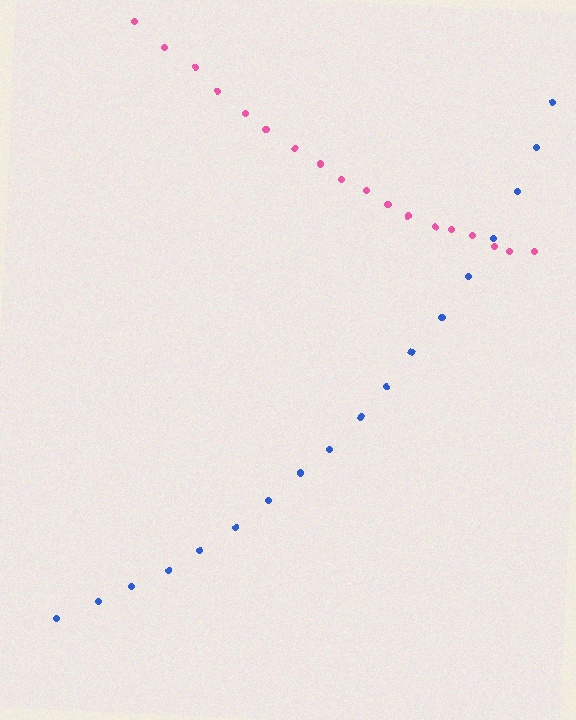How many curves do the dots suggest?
There are 2 distinct paths.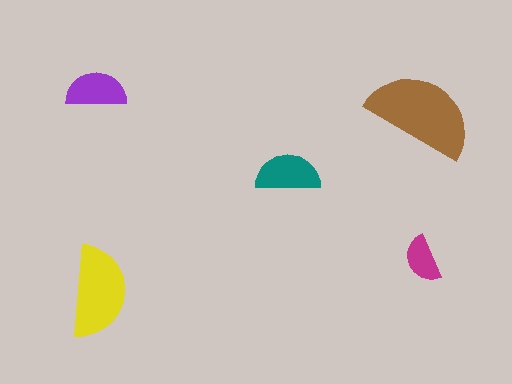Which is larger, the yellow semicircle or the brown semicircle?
The brown one.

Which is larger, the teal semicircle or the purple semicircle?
The teal one.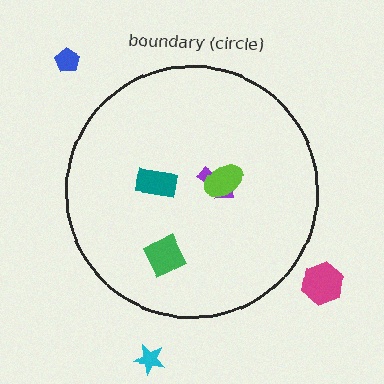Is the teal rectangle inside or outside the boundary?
Inside.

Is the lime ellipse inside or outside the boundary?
Inside.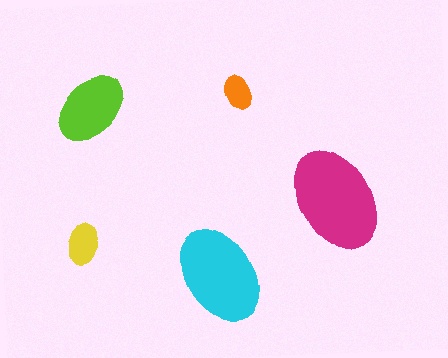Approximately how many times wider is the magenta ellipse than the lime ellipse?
About 1.5 times wider.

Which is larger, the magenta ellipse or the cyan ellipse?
The magenta one.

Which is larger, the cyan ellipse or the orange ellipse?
The cyan one.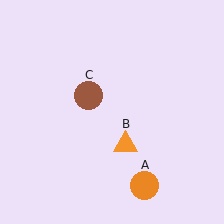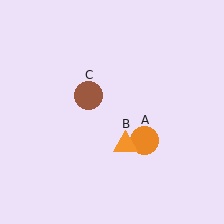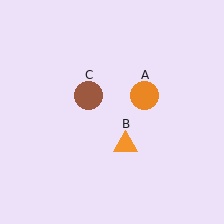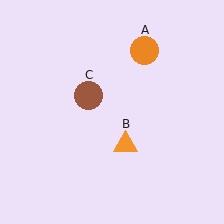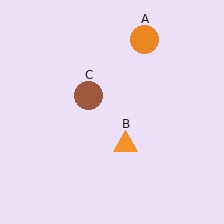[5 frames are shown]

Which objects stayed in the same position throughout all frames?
Orange triangle (object B) and brown circle (object C) remained stationary.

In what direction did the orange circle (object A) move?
The orange circle (object A) moved up.